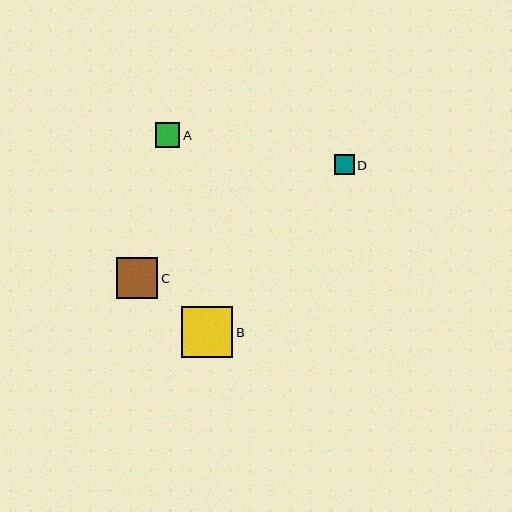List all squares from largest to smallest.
From largest to smallest: B, C, A, D.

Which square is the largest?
Square B is the largest with a size of approximately 52 pixels.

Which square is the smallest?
Square D is the smallest with a size of approximately 19 pixels.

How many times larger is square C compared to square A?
Square C is approximately 1.7 times the size of square A.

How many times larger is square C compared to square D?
Square C is approximately 2.1 times the size of square D.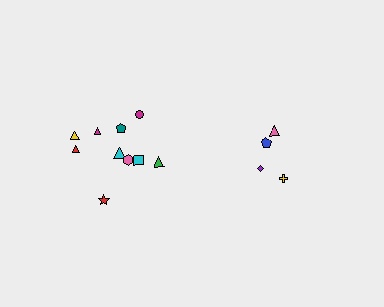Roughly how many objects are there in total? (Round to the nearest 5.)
Roughly 15 objects in total.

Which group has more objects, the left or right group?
The left group.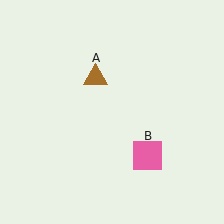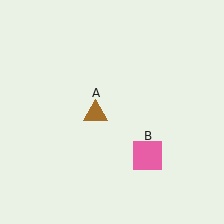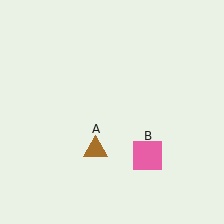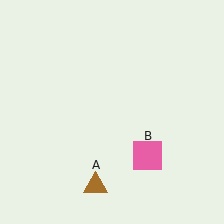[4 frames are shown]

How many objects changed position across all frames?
1 object changed position: brown triangle (object A).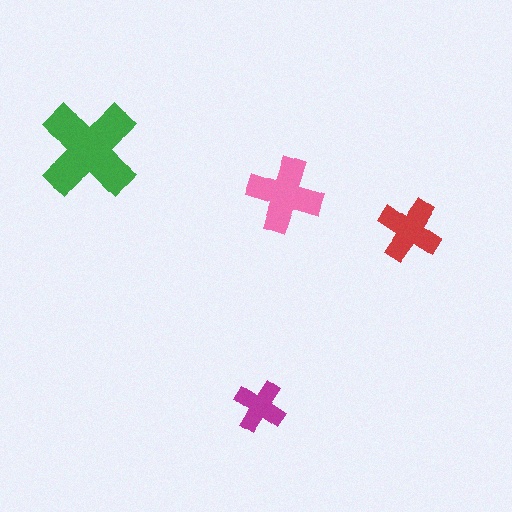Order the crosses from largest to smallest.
the green one, the pink one, the red one, the magenta one.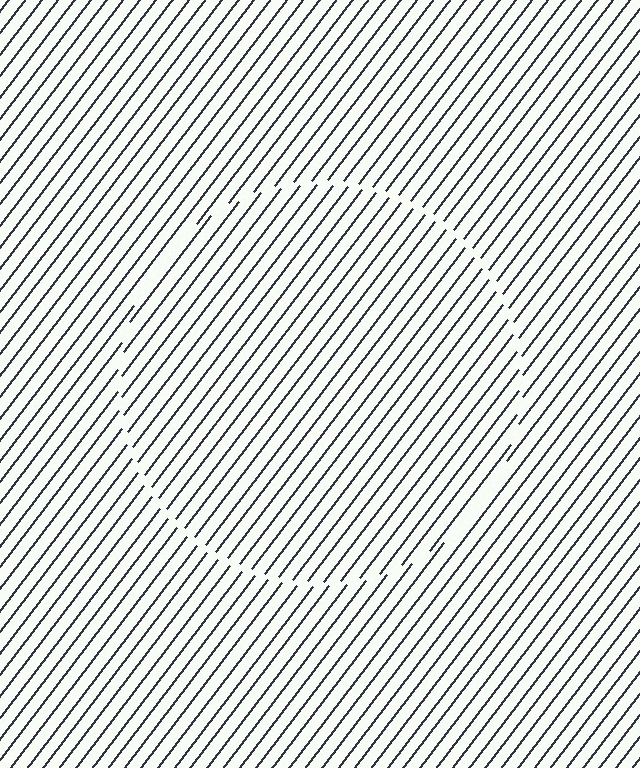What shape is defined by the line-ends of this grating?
An illusory circle. The interior of the shape contains the same grating, shifted by half a period — the contour is defined by the phase discontinuity where line-ends from the inner and outer gratings abut.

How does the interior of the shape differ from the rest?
The interior of the shape contains the same grating, shifted by half a period — the contour is defined by the phase discontinuity where line-ends from the inner and outer gratings abut.